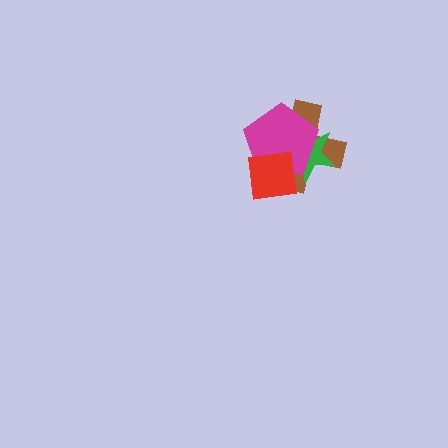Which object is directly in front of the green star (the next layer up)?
The magenta pentagon is directly in front of the green star.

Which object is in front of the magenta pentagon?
The red square is in front of the magenta pentagon.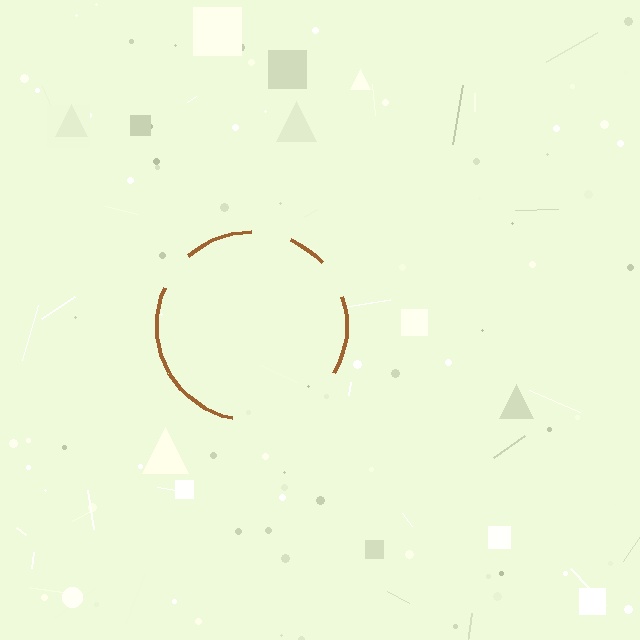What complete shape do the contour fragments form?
The contour fragments form a circle.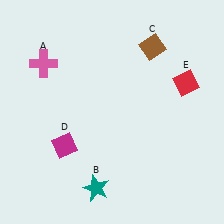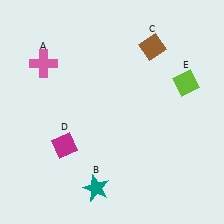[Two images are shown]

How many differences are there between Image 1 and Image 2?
There is 1 difference between the two images.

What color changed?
The diamond (E) changed from red in Image 1 to lime in Image 2.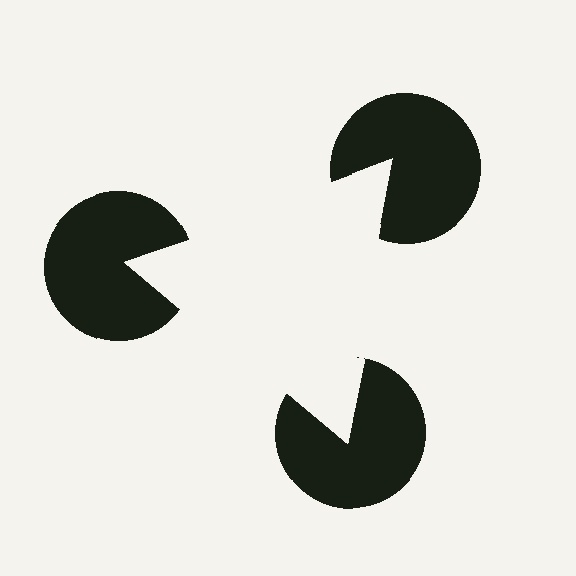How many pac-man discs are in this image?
There are 3 — one at each vertex of the illusory triangle.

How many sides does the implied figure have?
3 sides.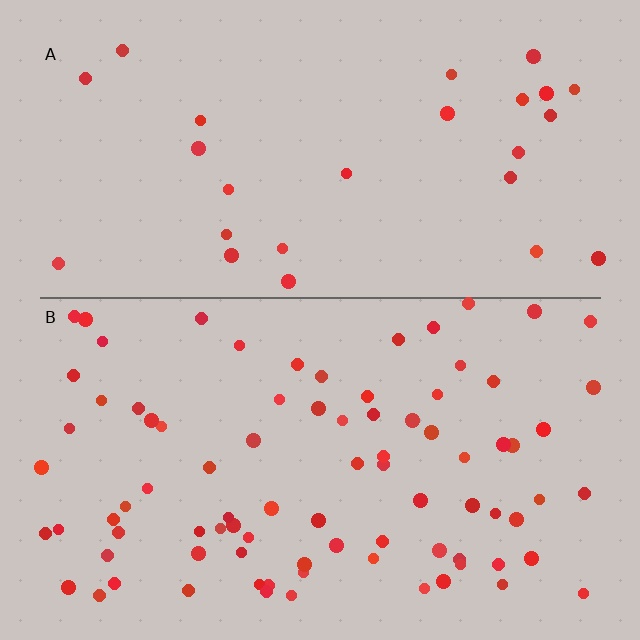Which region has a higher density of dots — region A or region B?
B (the bottom).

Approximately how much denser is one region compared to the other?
Approximately 3.2× — region B over region A.